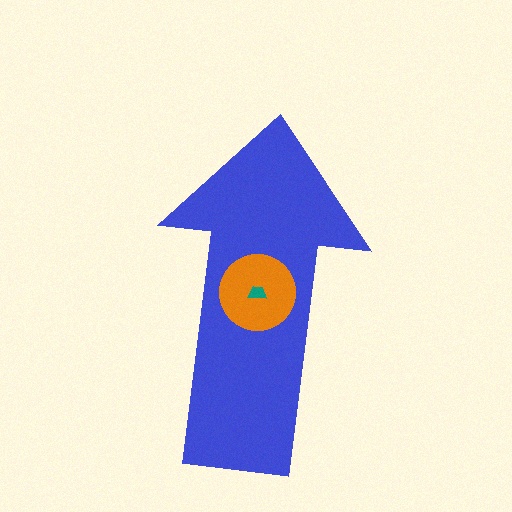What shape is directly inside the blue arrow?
The orange circle.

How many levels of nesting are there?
3.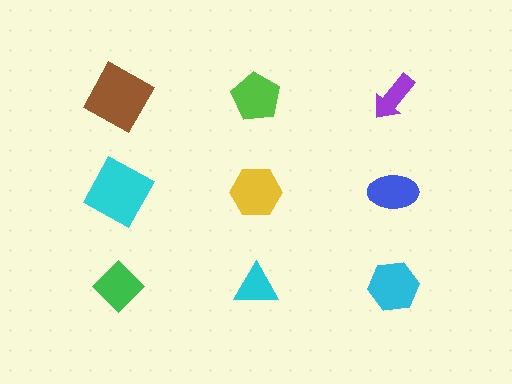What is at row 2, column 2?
A yellow hexagon.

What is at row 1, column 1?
A brown square.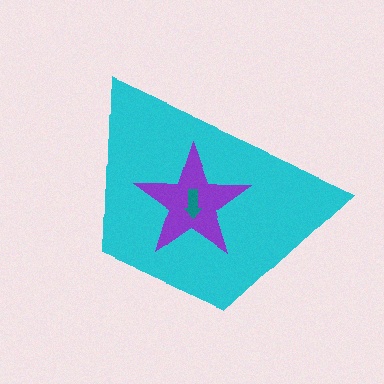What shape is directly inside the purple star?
The teal arrow.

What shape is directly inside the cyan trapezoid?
The purple star.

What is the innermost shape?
The teal arrow.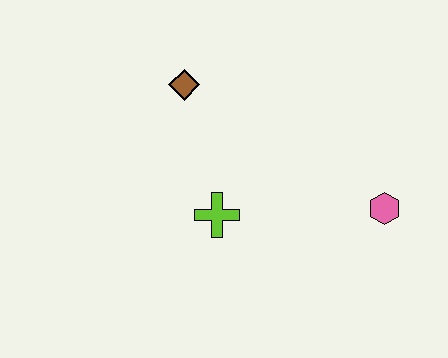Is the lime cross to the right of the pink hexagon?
No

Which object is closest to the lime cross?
The brown diamond is closest to the lime cross.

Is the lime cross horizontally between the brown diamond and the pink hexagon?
Yes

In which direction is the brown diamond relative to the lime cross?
The brown diamond is above the lime cross.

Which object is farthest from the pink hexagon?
The brown diamond is farthest from the pink hexagon.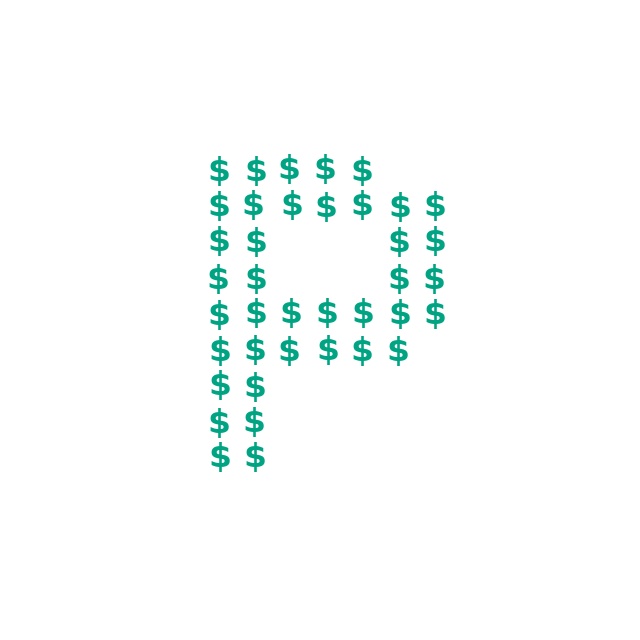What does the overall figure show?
The overall figure shows the letter P.